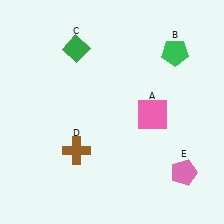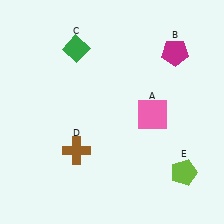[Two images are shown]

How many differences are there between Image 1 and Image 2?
There are 2 differences between the two images.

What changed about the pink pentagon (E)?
In Image 1, E is pink. In Image 2, it changed to lime.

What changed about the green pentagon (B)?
In Image 1, B is green. In Image 2, it changed to magenta.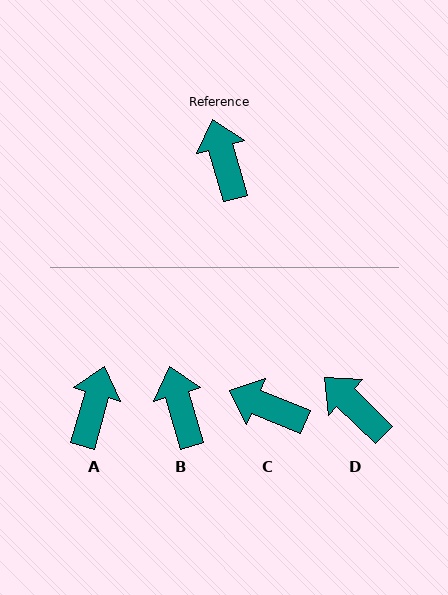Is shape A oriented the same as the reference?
No, it is off by about 32 degrees.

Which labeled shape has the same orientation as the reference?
B.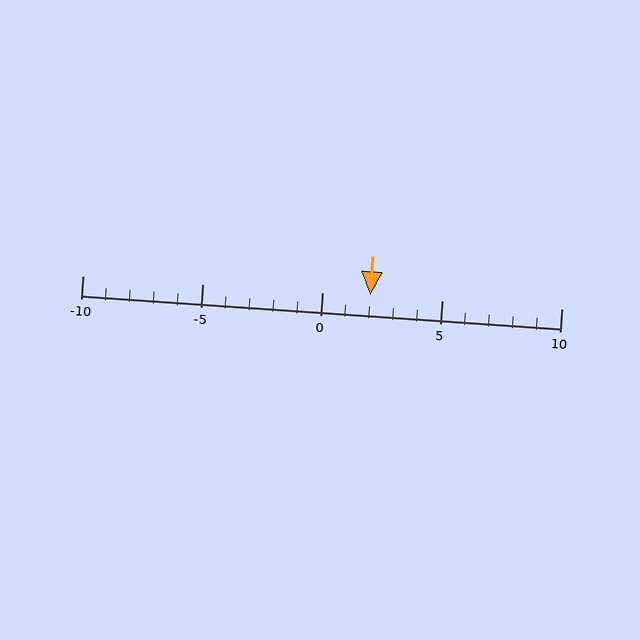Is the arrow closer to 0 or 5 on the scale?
The arrow is closer to 0.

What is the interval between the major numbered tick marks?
The major tick marks are spaced 5 units apart.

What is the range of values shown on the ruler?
The ruler shows values from -10 to 10.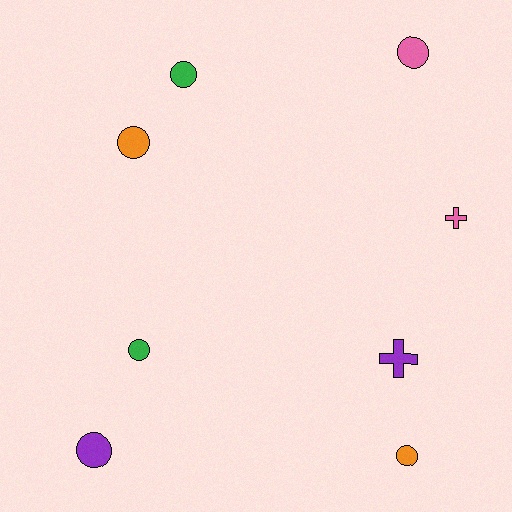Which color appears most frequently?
Orange, with 2 objects.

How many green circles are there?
There are 2 green circles.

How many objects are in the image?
There are 8 objects.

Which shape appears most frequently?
Circle, with 6 objects.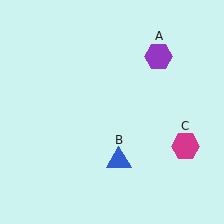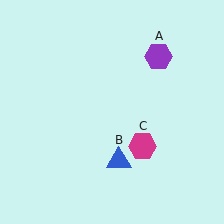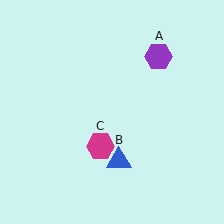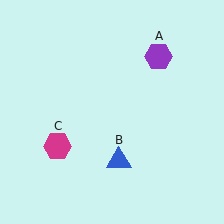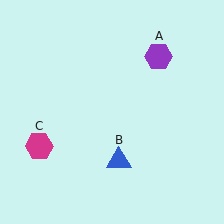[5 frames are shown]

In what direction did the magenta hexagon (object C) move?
The magenta hexagon (object C) moved left.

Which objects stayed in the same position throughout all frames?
Purple hexagon (object A) and blue triangle (object B) remained stationary.